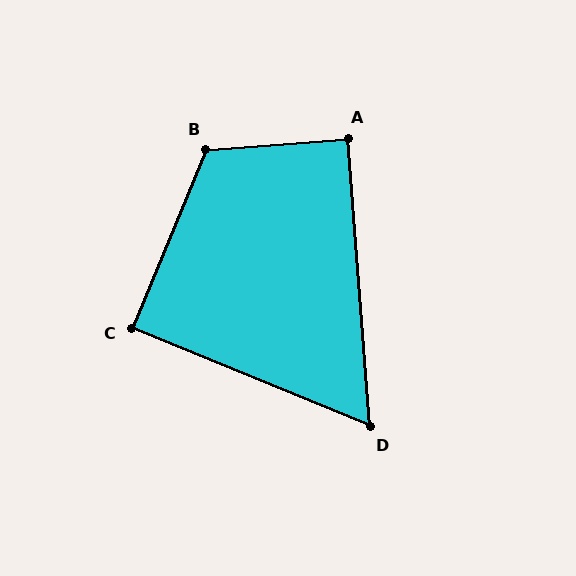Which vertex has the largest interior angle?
B, at approximately 117 degrees.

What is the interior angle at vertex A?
Approximately 90 degrees (approximately right).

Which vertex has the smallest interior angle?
D, at approximately 63 degrees.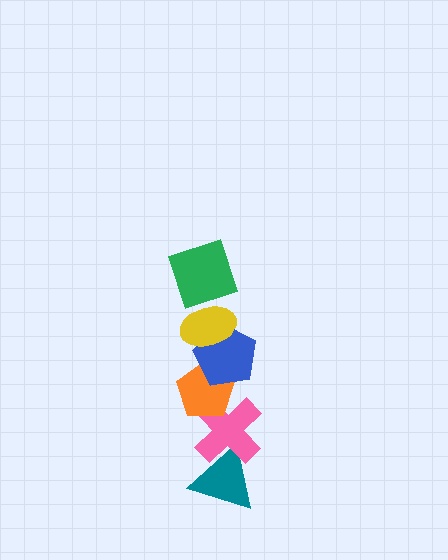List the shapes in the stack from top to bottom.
From top to bottom: the green square, the yellow ellipse, the blue pentagon, the orange pentagon, the pink cross, the teal triangle.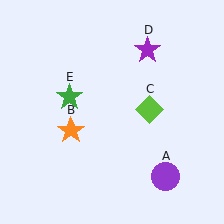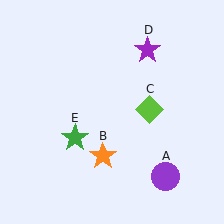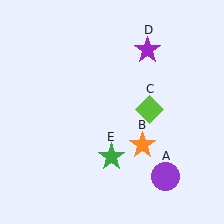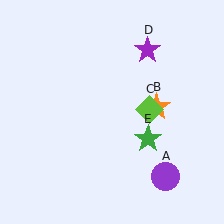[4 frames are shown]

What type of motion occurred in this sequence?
The orange star (object B), green star (object E) rotated counterclockwise around the center of the scene.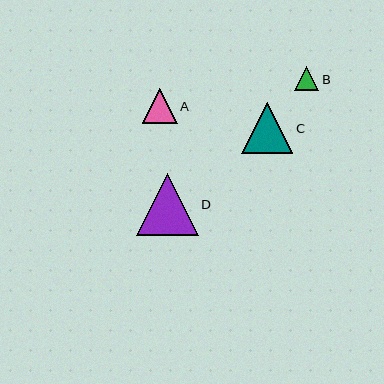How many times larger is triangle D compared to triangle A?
Triangle D is approximately 1.8 times the size of triangle A.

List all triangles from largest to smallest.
From largest to smallest: D, C, A, B.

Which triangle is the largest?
Triangle D is the largest with a size of approximately 62 pixels.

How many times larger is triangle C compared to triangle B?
Triangle C is approximately 2.1 times the size of triangle B.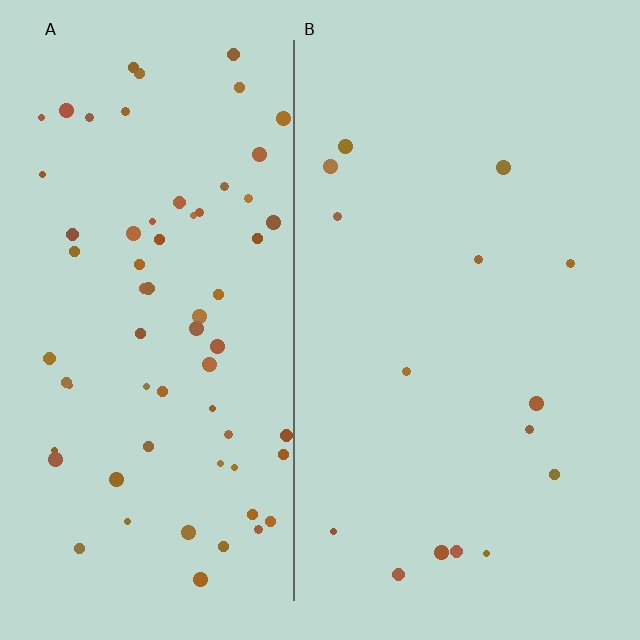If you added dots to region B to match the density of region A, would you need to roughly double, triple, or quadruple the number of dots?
Approximately quadruple.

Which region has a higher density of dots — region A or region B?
A (the left).